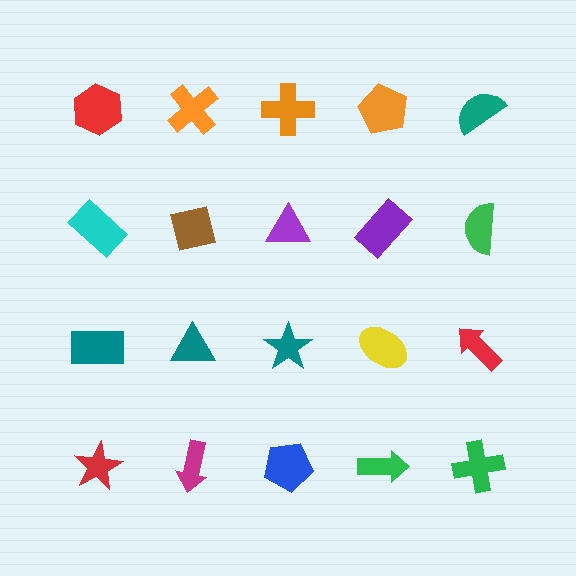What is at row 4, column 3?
A blue pentagon.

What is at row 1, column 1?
A red hexagon.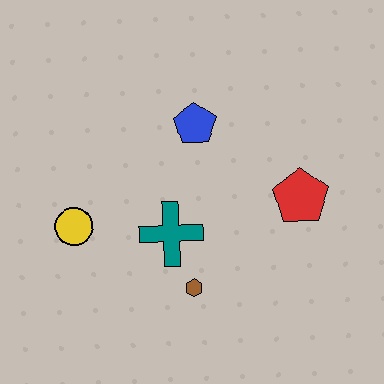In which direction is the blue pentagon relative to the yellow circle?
The blue pentagon is to the right of the yellow circle.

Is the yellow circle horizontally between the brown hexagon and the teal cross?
No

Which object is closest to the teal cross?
The brown hexagon is closest to the teal cross.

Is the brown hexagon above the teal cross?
No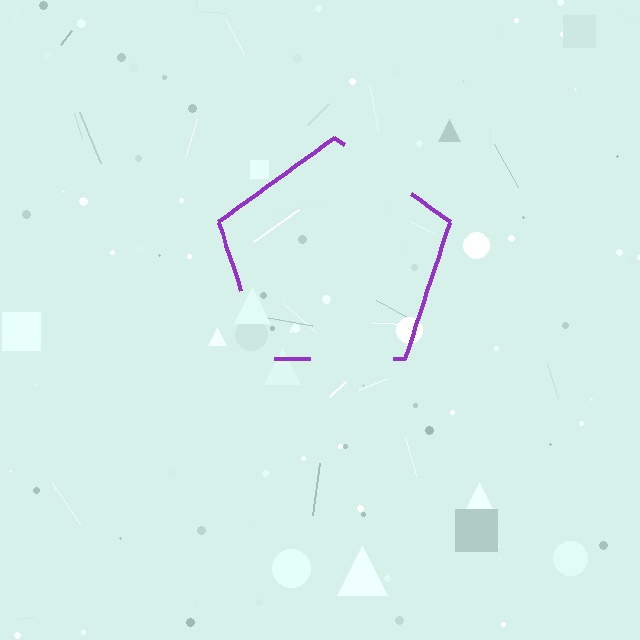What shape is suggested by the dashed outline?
The dashed outline suggests a pentagon.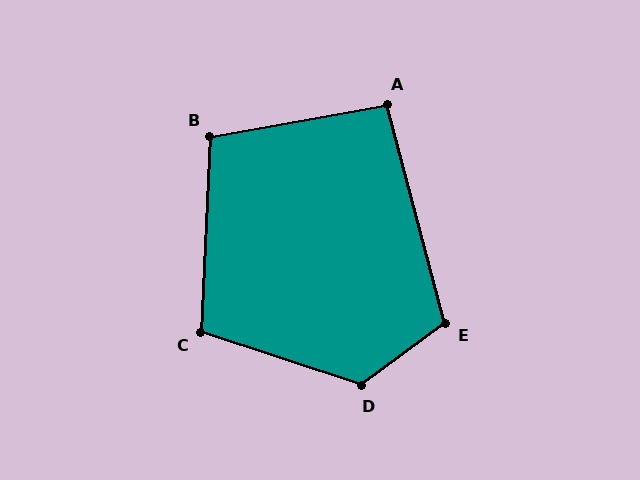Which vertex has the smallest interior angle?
A, at approximately 95 degrees.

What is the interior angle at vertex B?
Approximately 103 degrees (obtuse).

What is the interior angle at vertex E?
Approximately 111 degrees (obtuse).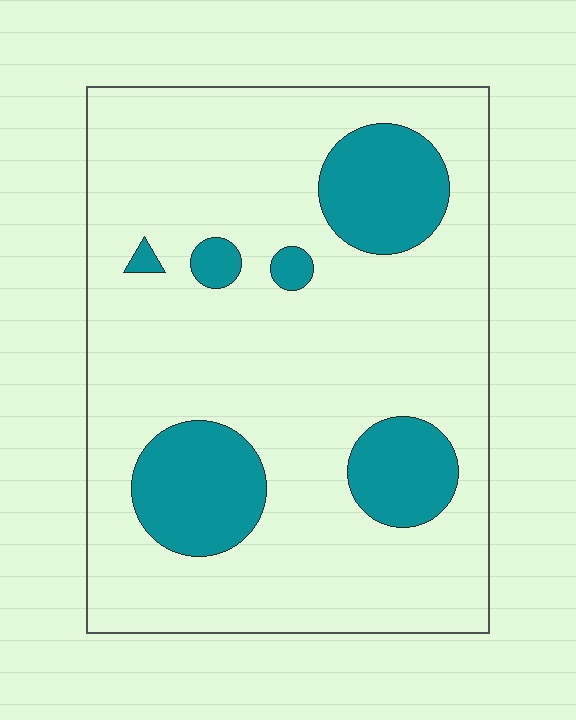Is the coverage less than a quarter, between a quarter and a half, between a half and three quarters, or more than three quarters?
Less than a quarter.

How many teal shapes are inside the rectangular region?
6.